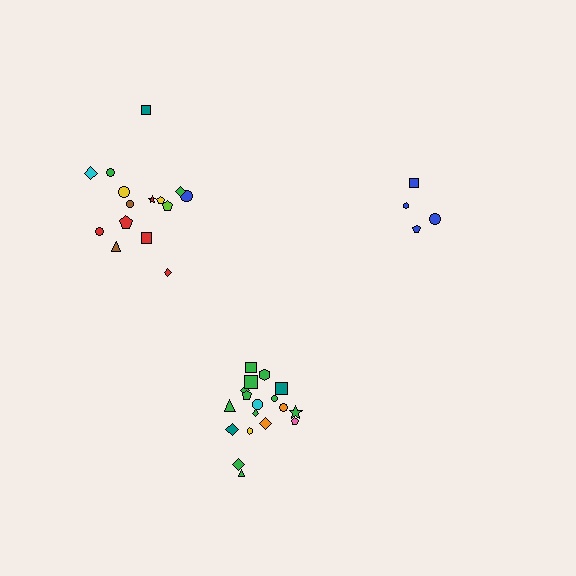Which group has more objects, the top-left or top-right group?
The top-left group.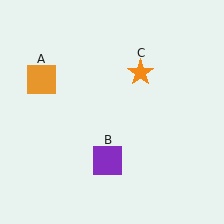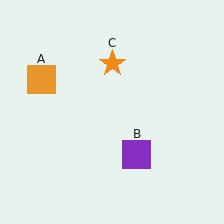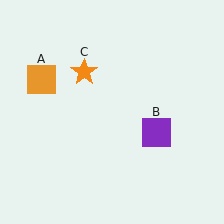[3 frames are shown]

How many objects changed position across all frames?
2 objects changed position: purple square (object B), orange star (object C).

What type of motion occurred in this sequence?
The purple square (object B), orange star (object C) rotated counterclockwise around the center of the scene.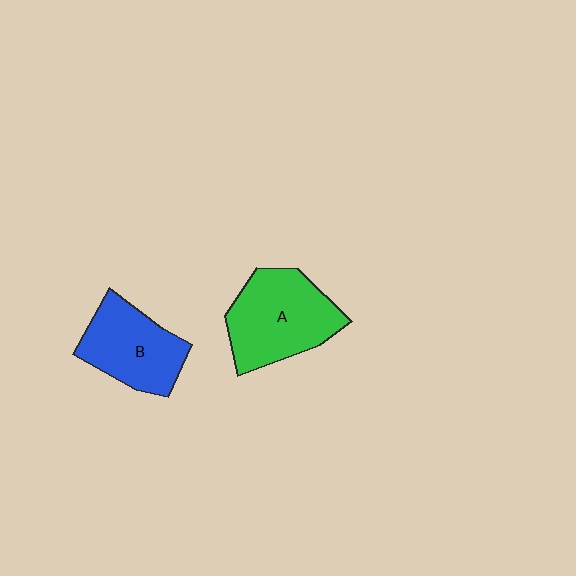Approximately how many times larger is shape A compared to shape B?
Approximately 1.2 times.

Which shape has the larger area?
Shape A (green).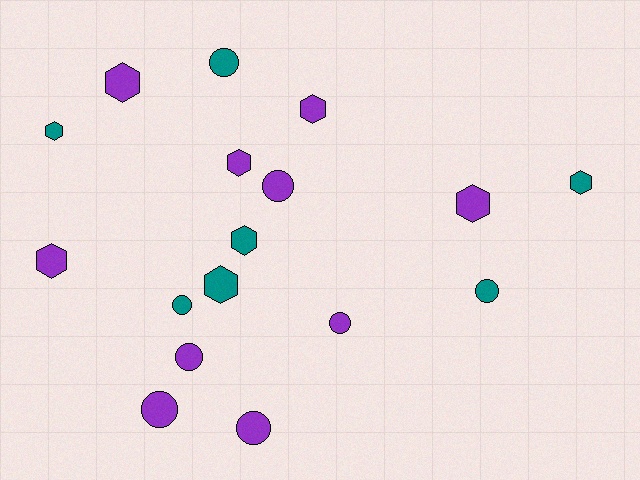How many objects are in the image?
There are 17 objects.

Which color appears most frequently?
Purple, with 10 objects.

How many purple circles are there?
There are 5 purple circles.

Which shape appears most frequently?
Hexagon, with 9 objects.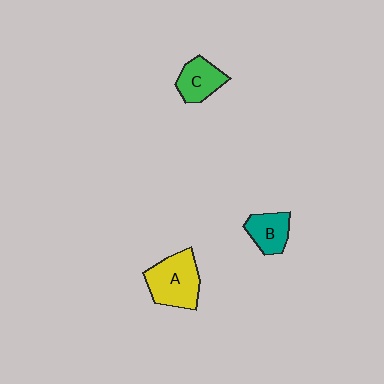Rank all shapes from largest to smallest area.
From largest to smallest: A (yellow), C (green), B (teal).